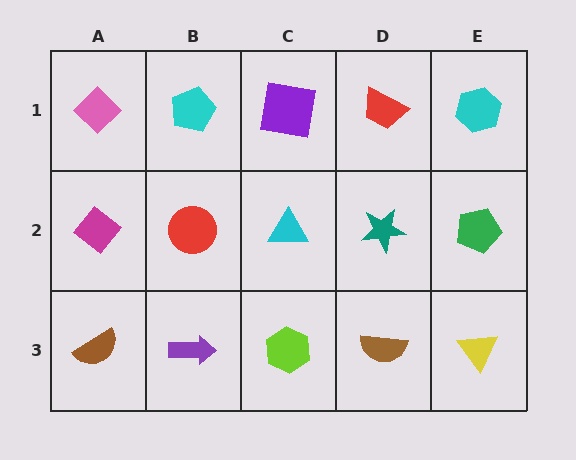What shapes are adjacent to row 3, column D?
A teal star (row 2, column D), a lime hexagon (row 3, column C), a yellow triangle (row 3, column E).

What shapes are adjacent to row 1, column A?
A magenta diamond (row 2, column A), a cyan pentagon (row 1, column B).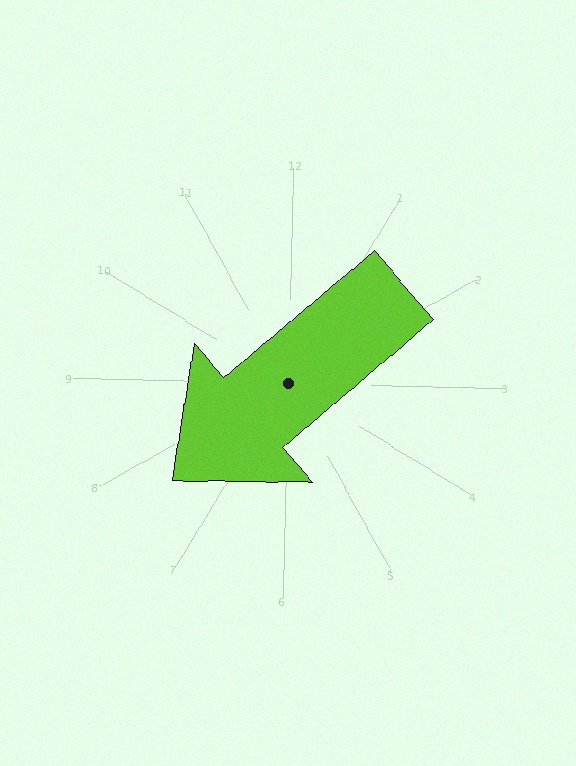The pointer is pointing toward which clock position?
Roughly 8 o'clock.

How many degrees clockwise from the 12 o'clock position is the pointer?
Approximately 228 degrees.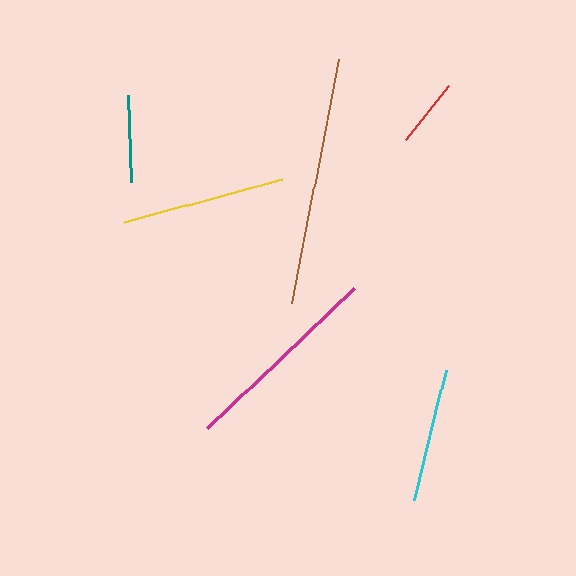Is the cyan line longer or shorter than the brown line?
The brown line is longer than the cyan line.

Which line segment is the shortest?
The red line is the shortest at approximately 69 pixels.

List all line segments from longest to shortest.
From longest to shortest: brown, magenta, yellow, cyan, teal, red.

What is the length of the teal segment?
The teal segment is approximately 87 pixels long.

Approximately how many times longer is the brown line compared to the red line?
The brown line is approximately 3.6 times the length of the red line.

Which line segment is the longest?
The brown line is the longest at approximately 249 pixels.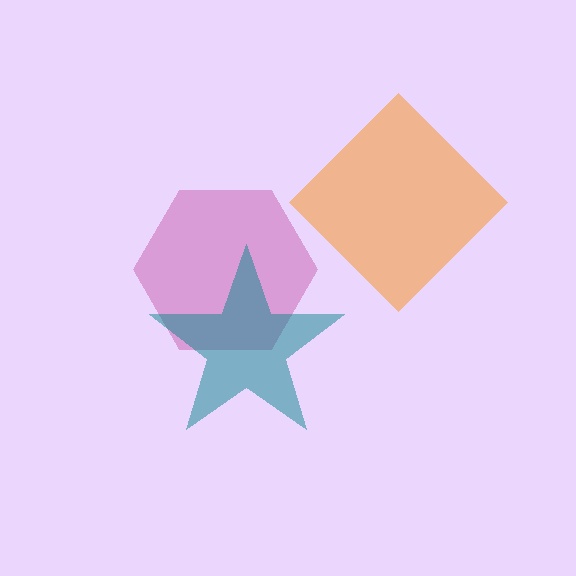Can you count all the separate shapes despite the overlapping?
Yes, there are 3 separate shapes.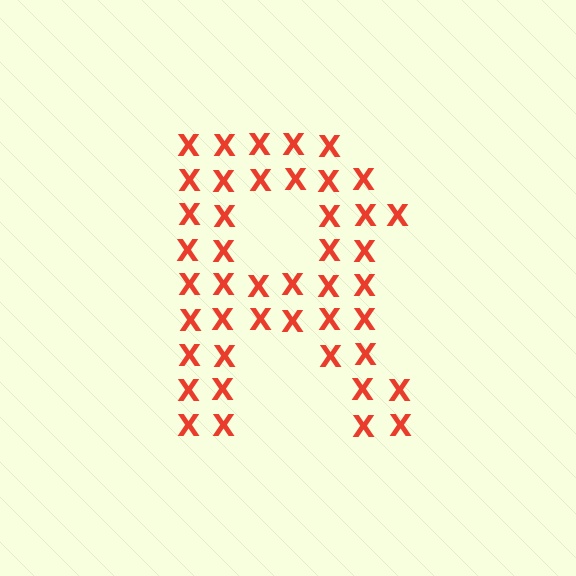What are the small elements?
The small elements are letter X's.